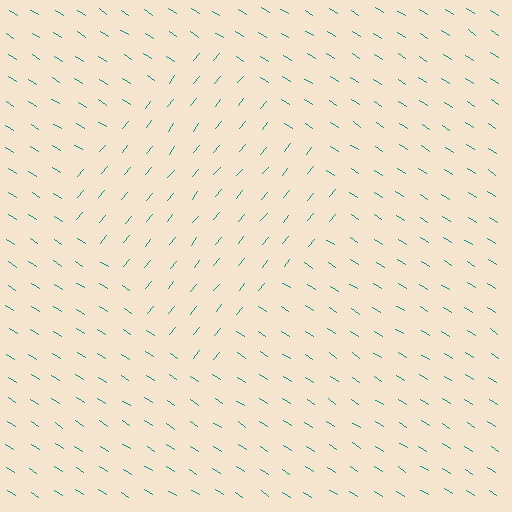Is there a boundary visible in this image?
Yes, there is a texture boundary formed by a change in line orientation.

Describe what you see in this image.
The image is filled with small teal line segments. A diamond region in the image has lines oriented differently from the surrounding lines, creating a visible texture boundary.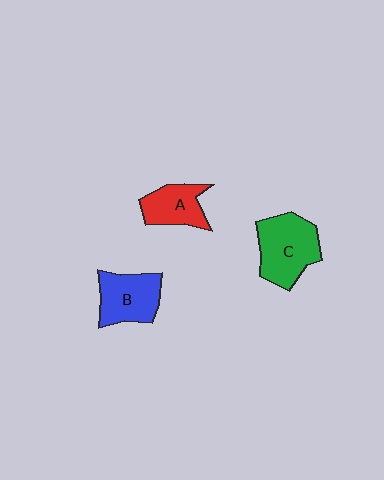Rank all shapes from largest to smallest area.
From largest to smallest: C (green), B (blue), A (red).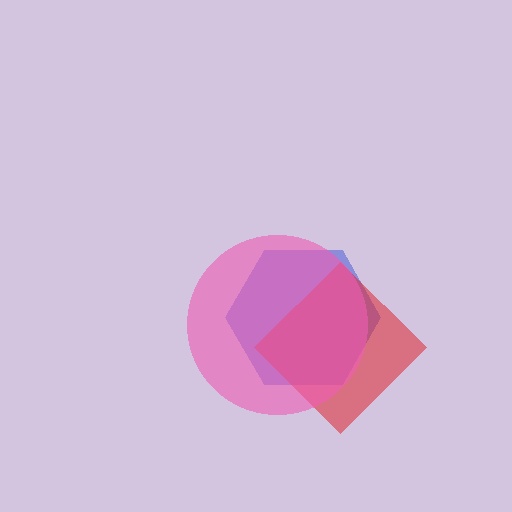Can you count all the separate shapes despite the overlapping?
Yes, there are 3 separate shapes.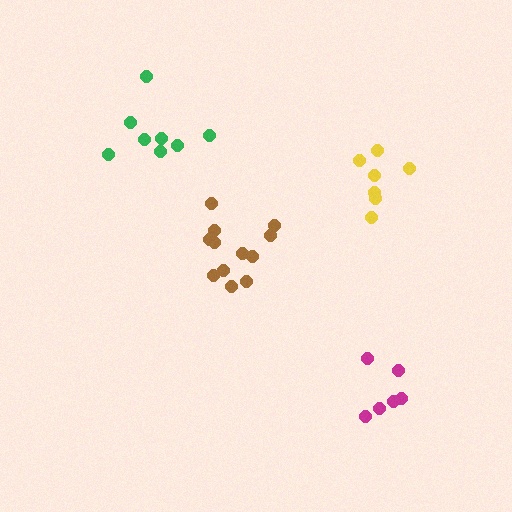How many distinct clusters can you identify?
There are 4 distinct clusters.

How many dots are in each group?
Group 1: 7 dots, Group 2: 12 dots, Group 3: 8 dots, Group 4: 6 dots (33 total).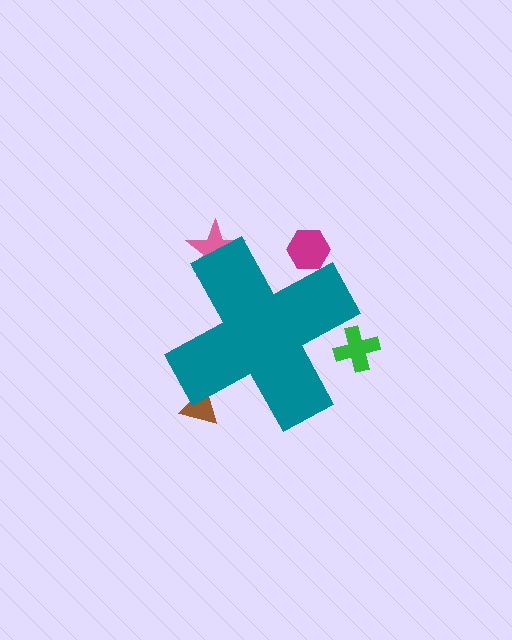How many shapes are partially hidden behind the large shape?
4 shapes are partially hidden.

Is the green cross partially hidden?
Yes, the green cross is partially hidden behind the teal cross.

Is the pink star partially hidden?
Yes, the pink star is partially hidden behind the teal cross.